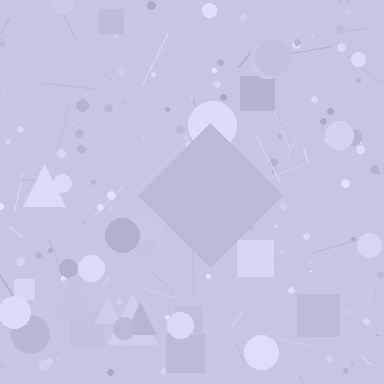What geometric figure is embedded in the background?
A diamond is embedded in the background.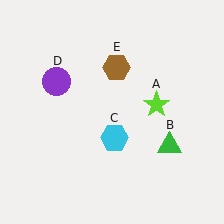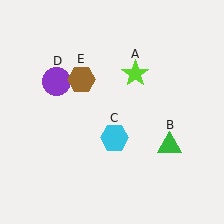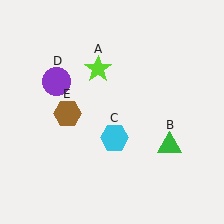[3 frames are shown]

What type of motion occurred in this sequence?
The lime star (object A), brown hexagon (object E) rotated counterclockwise around the center of the scene.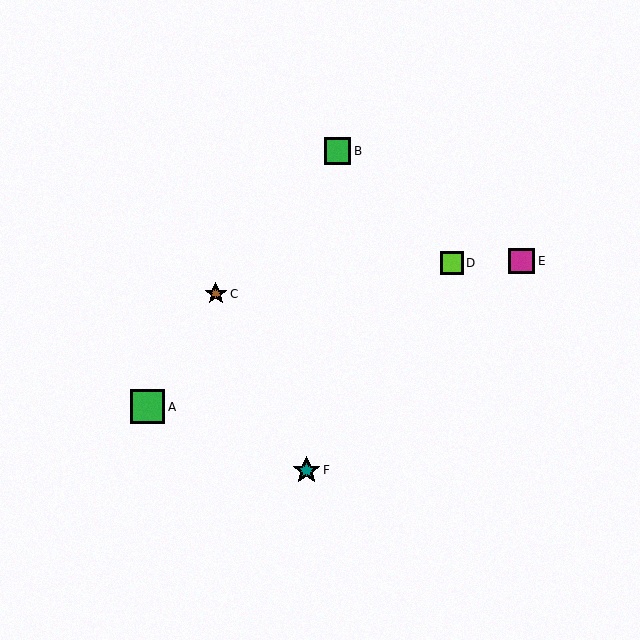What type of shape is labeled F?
Shape F is a teal star.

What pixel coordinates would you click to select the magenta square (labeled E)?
Click at (522, 261) to select the magenta square E.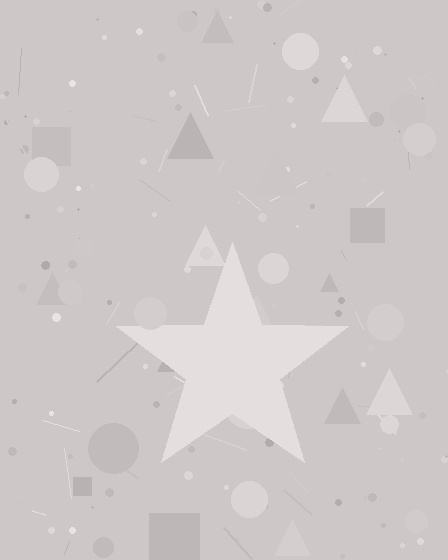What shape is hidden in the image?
A star is hidden in the image.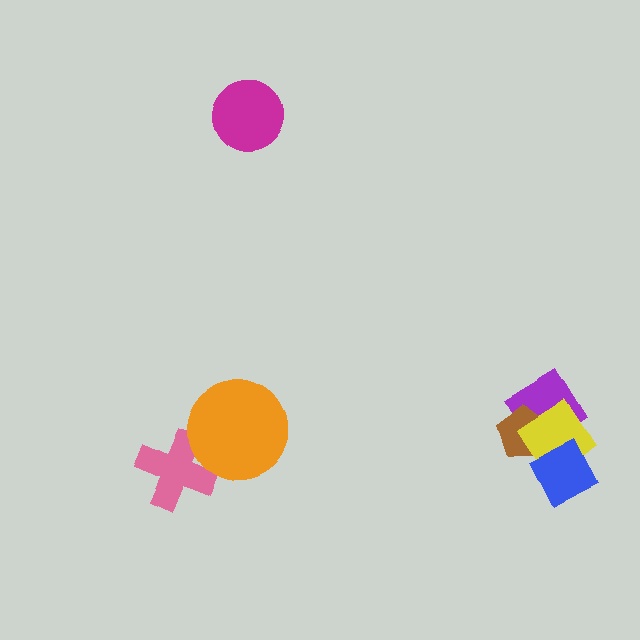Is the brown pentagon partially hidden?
Yes, it is partially covered by another shape.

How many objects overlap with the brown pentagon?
3 objects overlap with the brown pentagon.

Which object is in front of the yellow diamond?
The blue diamond is in front of the yellow diamond.